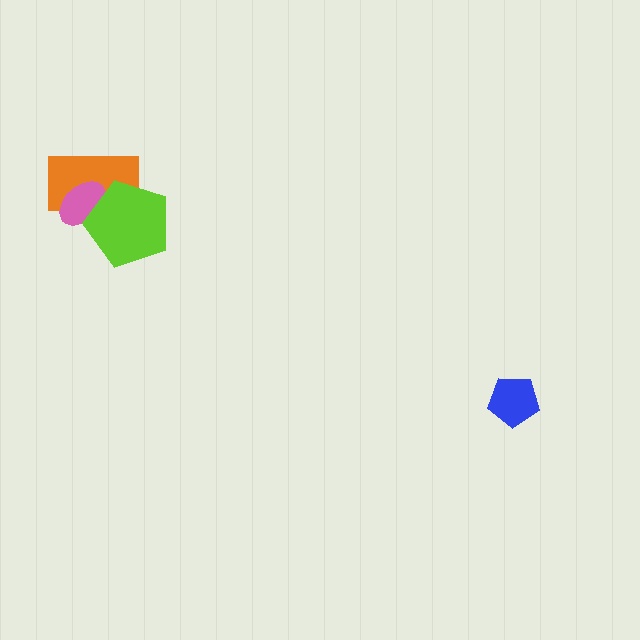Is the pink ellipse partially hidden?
Yes, it is partially covered by another shape.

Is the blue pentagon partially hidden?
No, no other shape covers it.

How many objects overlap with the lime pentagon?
2 objects overlap with the lime pentagon.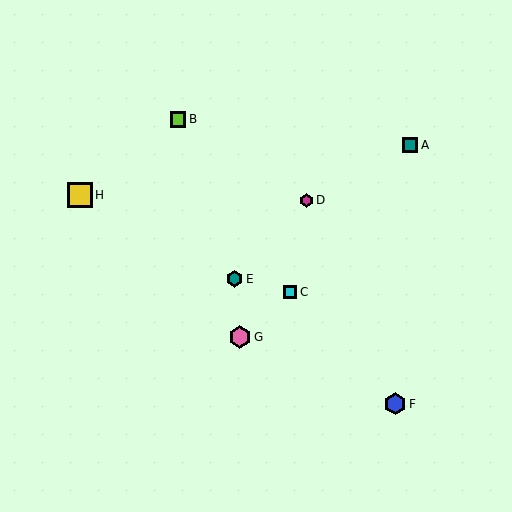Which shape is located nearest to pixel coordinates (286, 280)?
The cyan square (labeled C) at (290, 292) is nearest to that location.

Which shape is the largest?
The yellow square (labeled H) is the largest.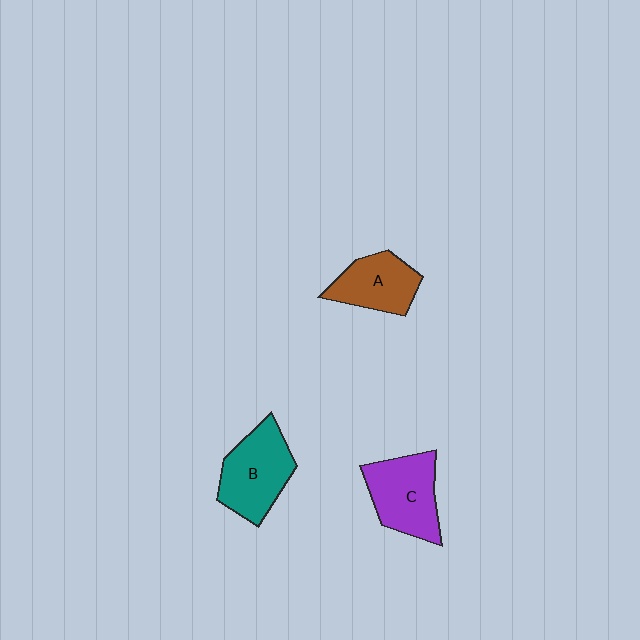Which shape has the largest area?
Shape B (teal).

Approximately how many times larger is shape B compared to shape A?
Approximately 1.3 times.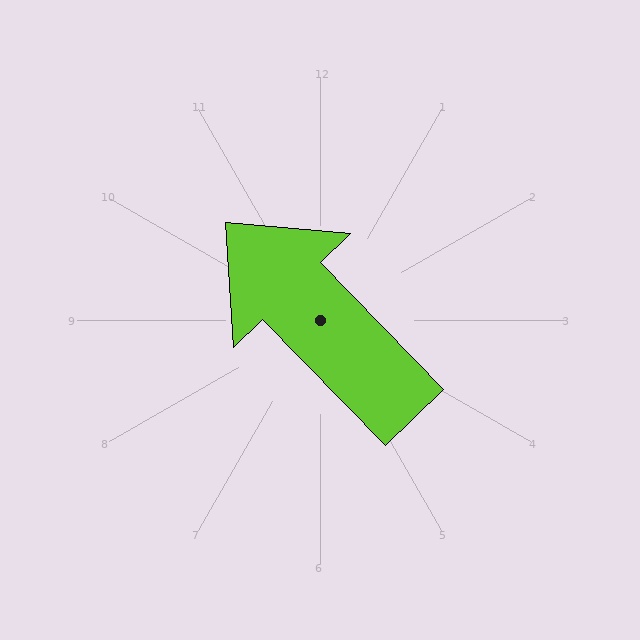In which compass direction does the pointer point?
Northwest.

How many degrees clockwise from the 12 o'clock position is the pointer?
Approximately 316 degrees.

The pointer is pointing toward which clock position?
Roughly 11 o'clock.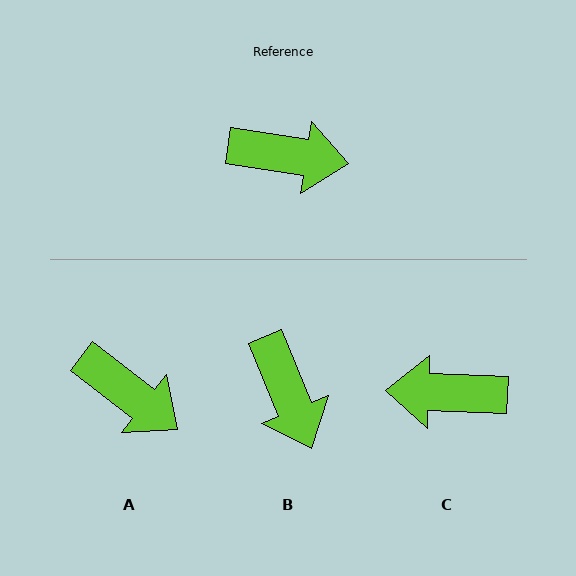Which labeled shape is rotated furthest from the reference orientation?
C, about 173 degrees away.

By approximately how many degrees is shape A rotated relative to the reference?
Approximately 29 degrees clockwise.